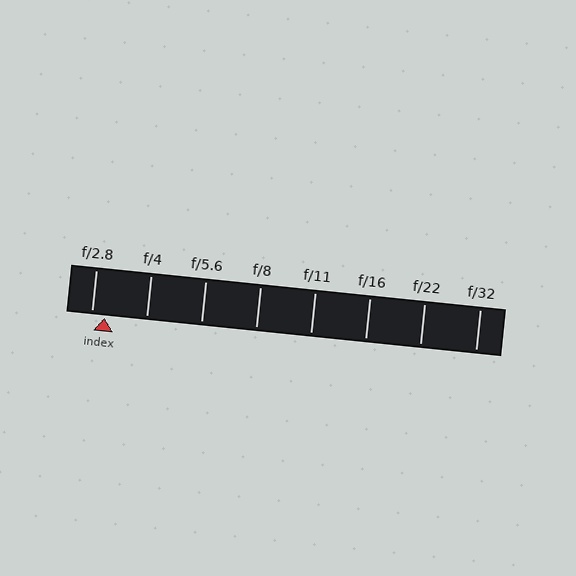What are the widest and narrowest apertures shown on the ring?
The widest aperture shown is f/2.8 and the narrowest is f/32.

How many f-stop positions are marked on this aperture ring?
There are 8 f-stop positions marked.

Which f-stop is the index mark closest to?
The index mark is closest to f/2.8.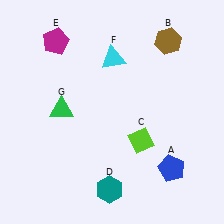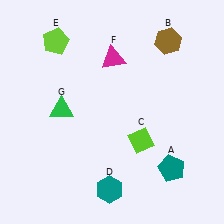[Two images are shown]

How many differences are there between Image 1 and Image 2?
There are 3 differences between the two images.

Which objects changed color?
A changed from blue to teal. E changed from magenta to lime. F changed from cyan to magenta.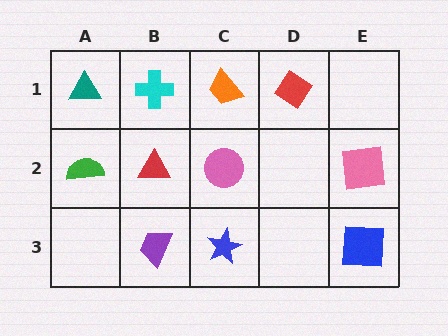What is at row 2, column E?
A pink square.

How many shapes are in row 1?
4 shapes.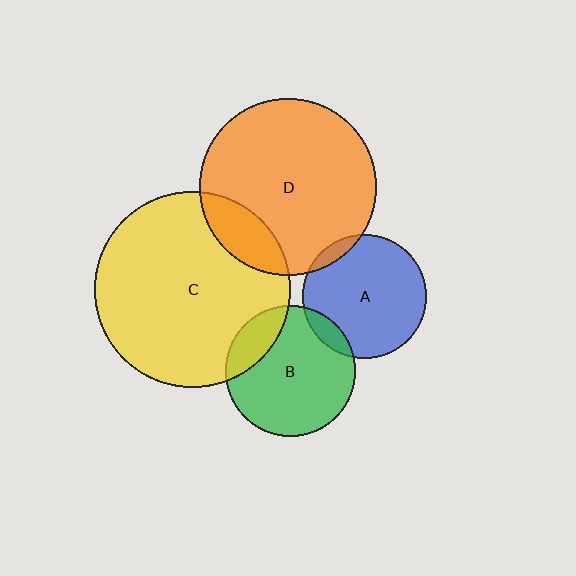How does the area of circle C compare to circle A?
Approximately 2.5 times.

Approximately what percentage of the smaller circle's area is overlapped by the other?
Approximately 10%.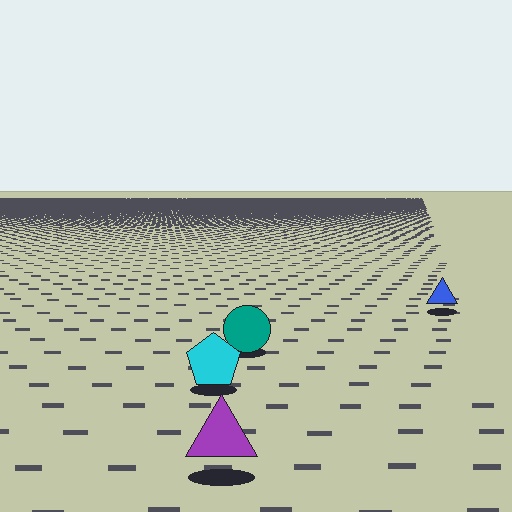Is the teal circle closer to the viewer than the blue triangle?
Yes. The teal circle is closer — you can tell from the texture gradient: the ground texture is coarser near it.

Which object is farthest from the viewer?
The blue triangle is farthest from the viewer. It appears smaller and the ground texture around it is denser.